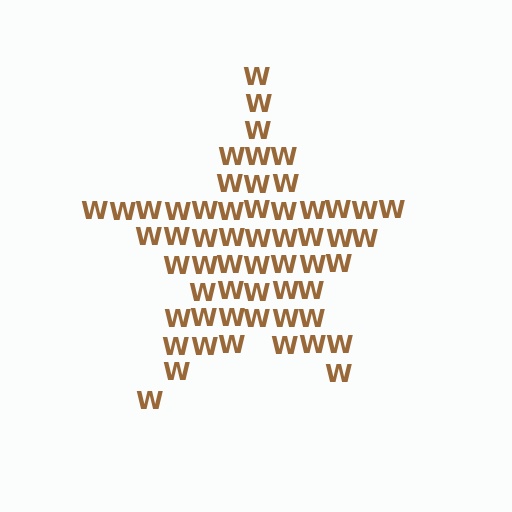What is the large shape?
The large shape is a star.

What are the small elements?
The small elements are letter W's.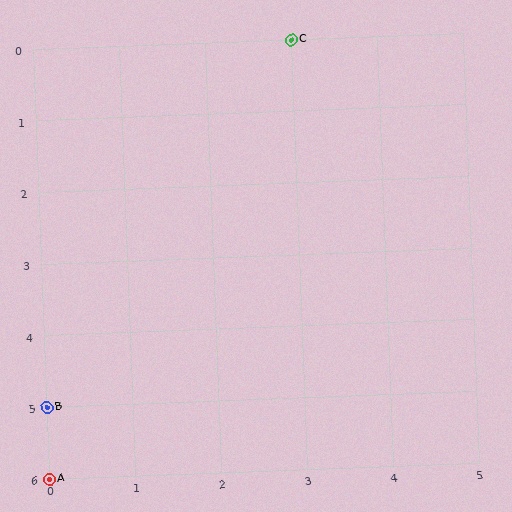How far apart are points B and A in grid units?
Points B and A are 1 row apart.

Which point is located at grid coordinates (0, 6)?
Point A is at (0, 6).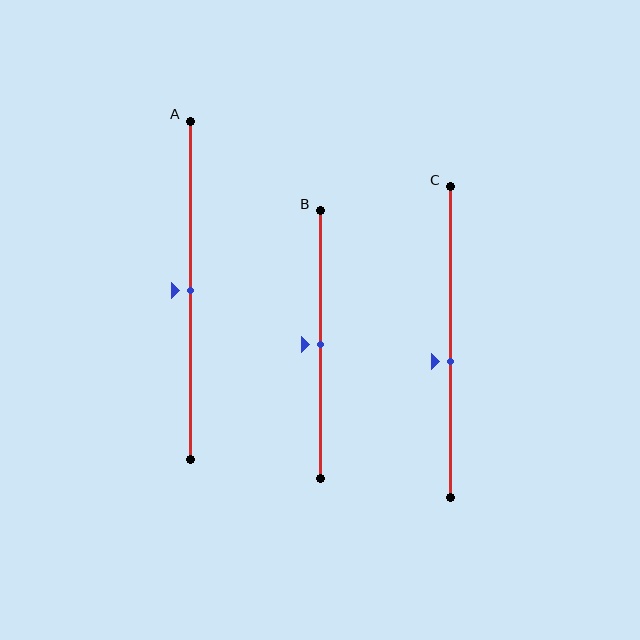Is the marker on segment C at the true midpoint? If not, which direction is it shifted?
No, the marker on segment C is shifted downward by about 6% of the segment length.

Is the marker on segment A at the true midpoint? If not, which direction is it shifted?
Yes, the marker on segment A is at the true midpoint.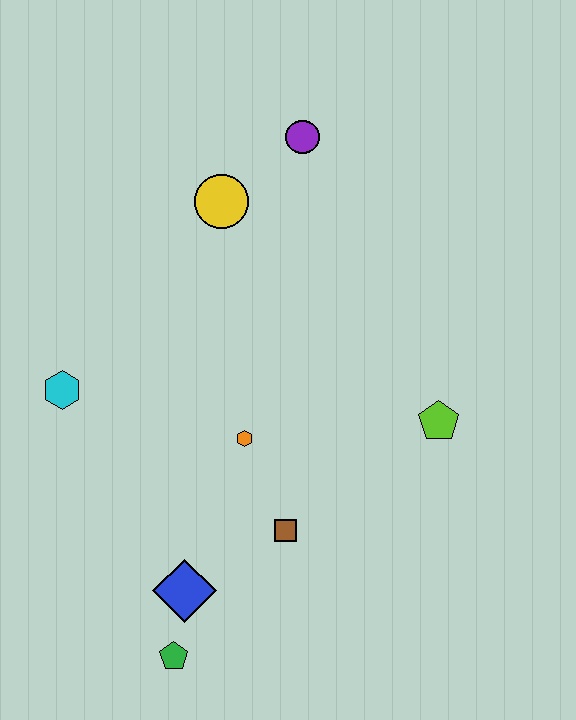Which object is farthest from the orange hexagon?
The purple circle is farthest from the orange hexagon.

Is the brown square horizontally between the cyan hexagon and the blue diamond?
No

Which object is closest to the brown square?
The orange hexagon is closest to the brown square.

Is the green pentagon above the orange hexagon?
No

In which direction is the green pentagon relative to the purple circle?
The green pentagon is below the purple circle.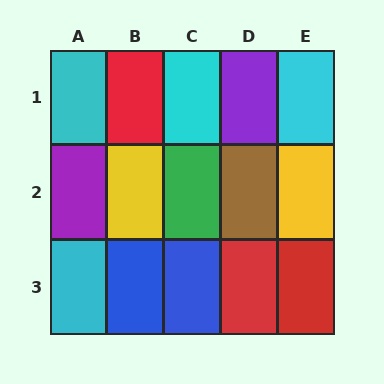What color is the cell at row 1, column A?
Cyan.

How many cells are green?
1 cell is green.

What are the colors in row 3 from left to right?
Cyan, blue, blue, red, red.